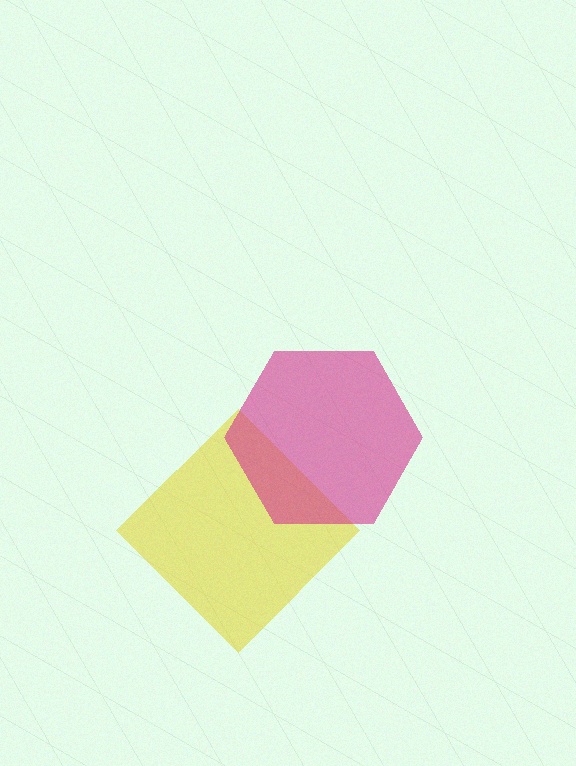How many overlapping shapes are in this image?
There are 2 overlapping shapes in the image.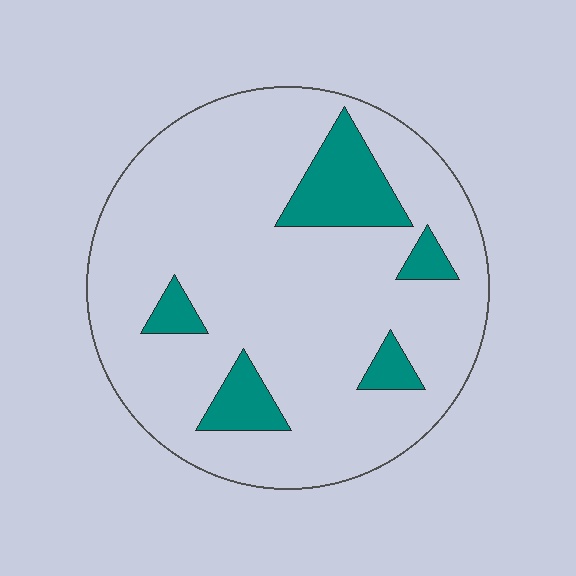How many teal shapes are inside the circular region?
5.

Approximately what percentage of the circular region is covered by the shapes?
Approximately 15%.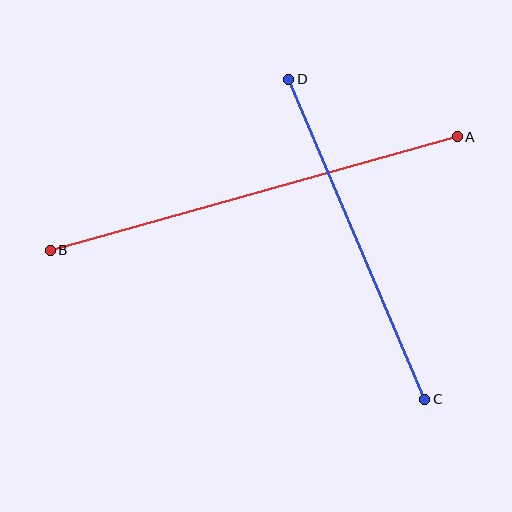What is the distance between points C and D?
The distance is approximately 348 pixels.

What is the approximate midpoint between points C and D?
The midpoint is at approximately (357, 239) pixels.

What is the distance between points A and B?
The distance is approximately 422 pixels.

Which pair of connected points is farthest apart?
Points A and B are farthest apart.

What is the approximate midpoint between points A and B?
The midpoint is at approximately (254, 194) pixels.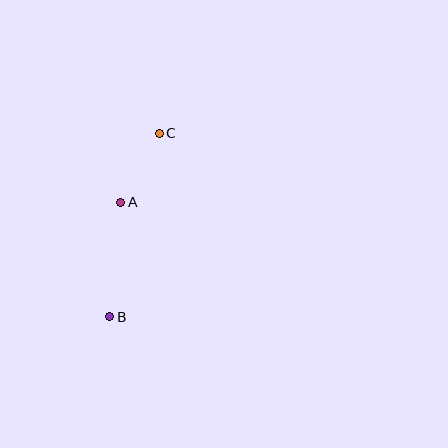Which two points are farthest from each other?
Points B and C are farthest from each other.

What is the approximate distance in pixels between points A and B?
The distance between A and B is approximately 115 pixels.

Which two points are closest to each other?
Points A and C are closest to each other.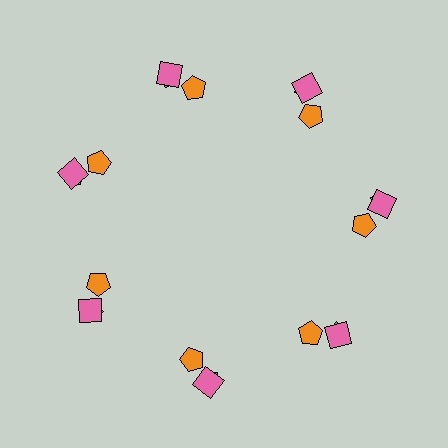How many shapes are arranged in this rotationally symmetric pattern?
There are 21 shapes, arranged in 7 groups of 3.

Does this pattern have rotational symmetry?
Yes, this pattern has 7-fold rotational symmetry. It looks the same after rotating 51 degrees around the center.